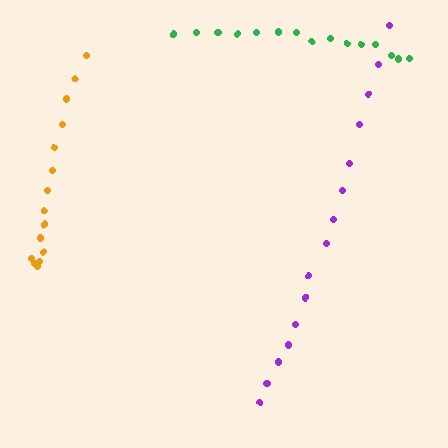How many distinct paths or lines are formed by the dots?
There are 3 distinct paths.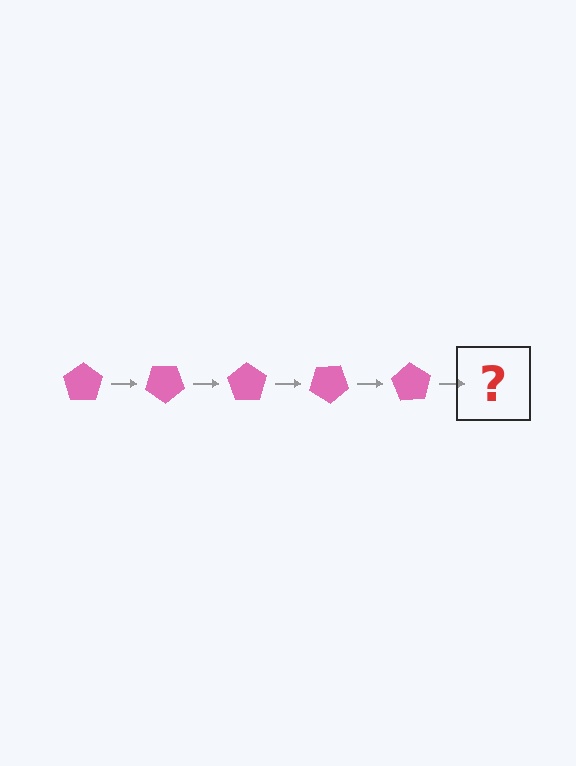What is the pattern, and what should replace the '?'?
The pattern is that the pentagon rotates 35 degrees each step. The '?' should be a pink pentagon rotated 175 degrees.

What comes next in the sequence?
The next element should be a pink pentagon rotated 175 degrees.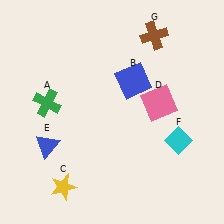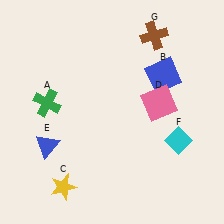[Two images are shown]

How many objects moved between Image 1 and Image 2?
1 object moved between the two images.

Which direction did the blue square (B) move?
The blue square (B) moved right.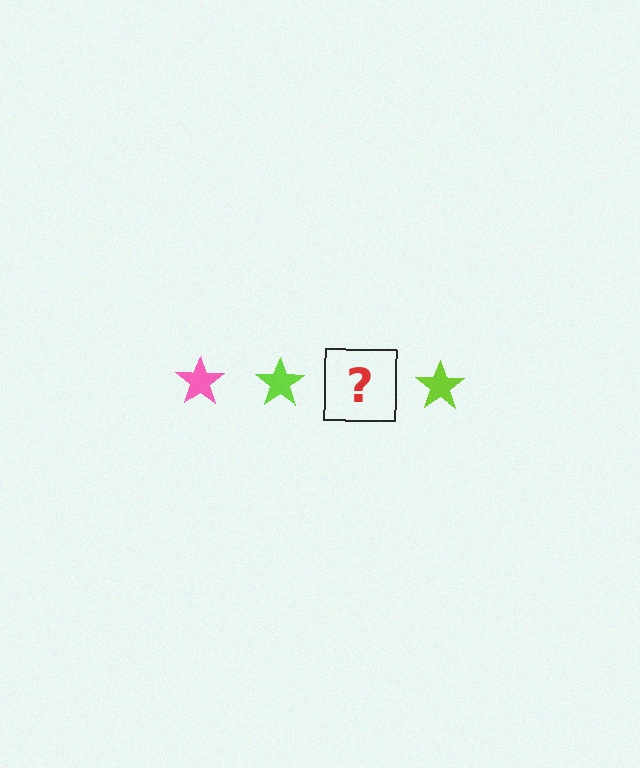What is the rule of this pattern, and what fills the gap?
The rule is that the pattern cycles through pink, lime stars. The gap should be filled with a pink star.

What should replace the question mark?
The question mark should be replaced with a pink star.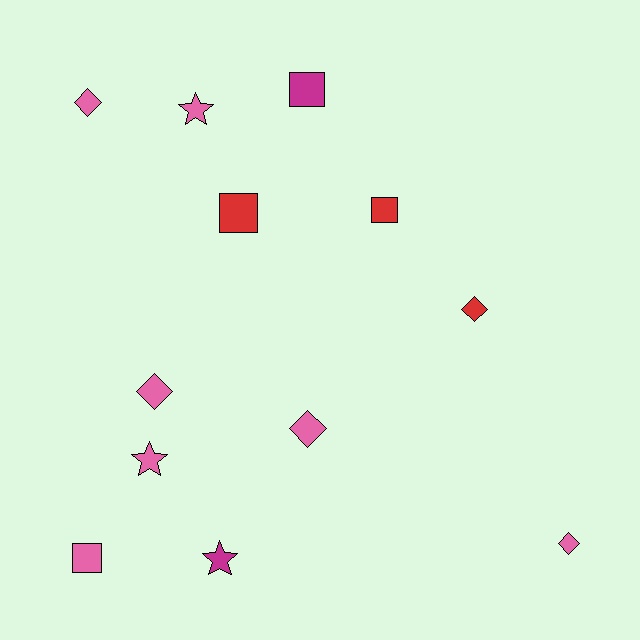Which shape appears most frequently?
Diamond, with 5 objects.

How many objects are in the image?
There are 12 objects.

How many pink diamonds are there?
There are 4 pink diamonds.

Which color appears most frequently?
Pink, with 7 objects.